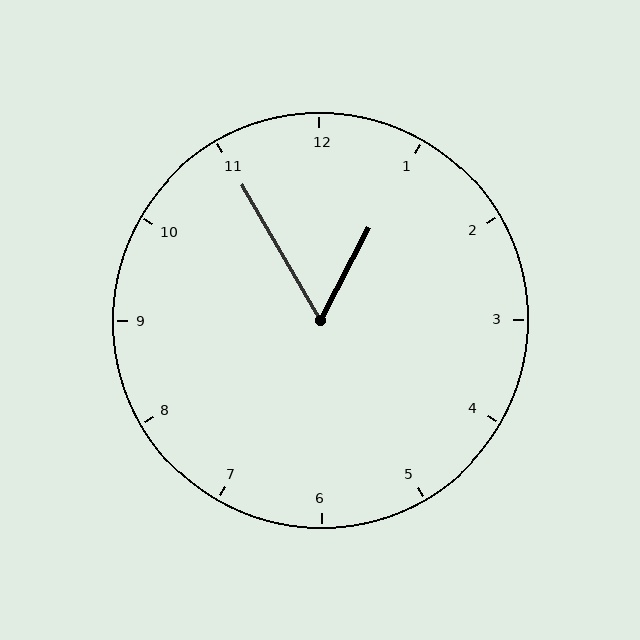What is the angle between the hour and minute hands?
Approximately 58 degrees.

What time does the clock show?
12:55.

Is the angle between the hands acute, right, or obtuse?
It is acute.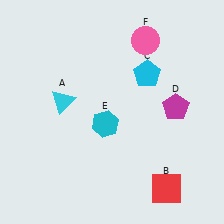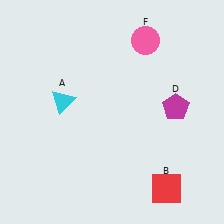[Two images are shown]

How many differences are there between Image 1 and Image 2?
There are 2 differences between the two images.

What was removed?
The cyan pentagon (C), the cyan hexagon (E) were removed in Image 2.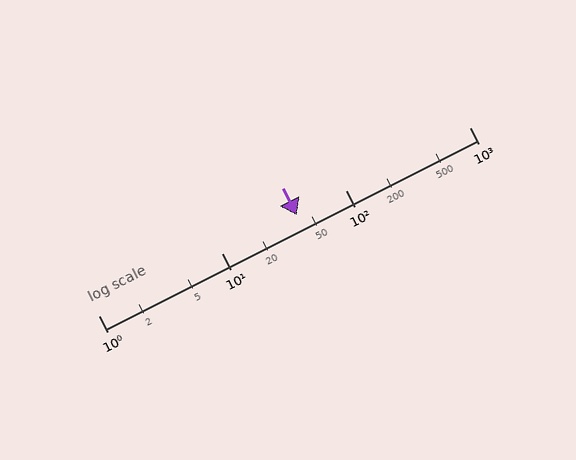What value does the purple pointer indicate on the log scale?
The pointer indicates approximately 40.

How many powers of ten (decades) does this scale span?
The scale spans 3 decades, from 1 to 1000.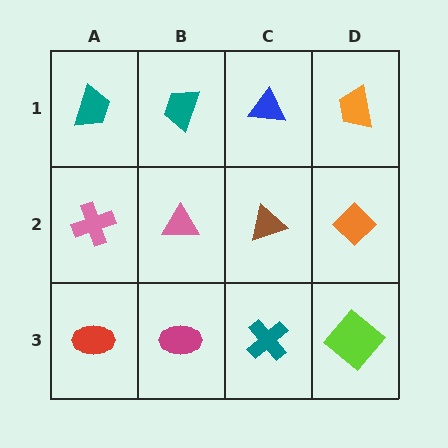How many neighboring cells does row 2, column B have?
4.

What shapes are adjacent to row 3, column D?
An orange diamond (row 2, column D), a teal cross (row 3, column C).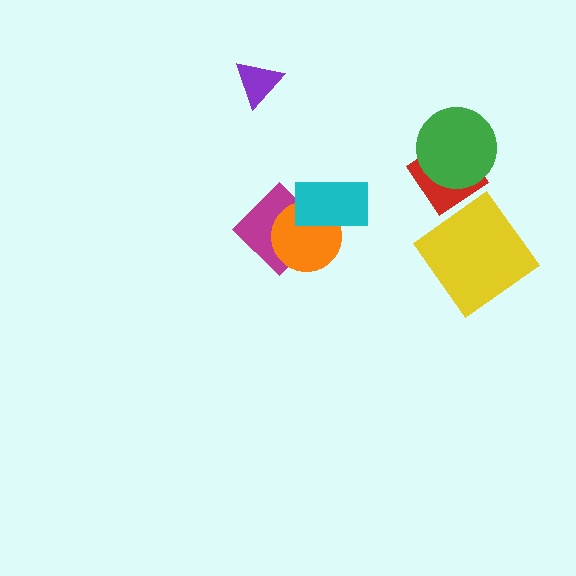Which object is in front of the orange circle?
The cyan rectangle is in front of the orange circle.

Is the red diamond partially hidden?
Yes, it is partially covered by another shape.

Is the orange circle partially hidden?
Yes, it is partially covered by another shape.